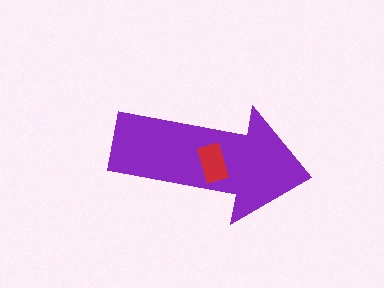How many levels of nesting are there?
2.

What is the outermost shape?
The purple arrow.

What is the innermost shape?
The red rectangle.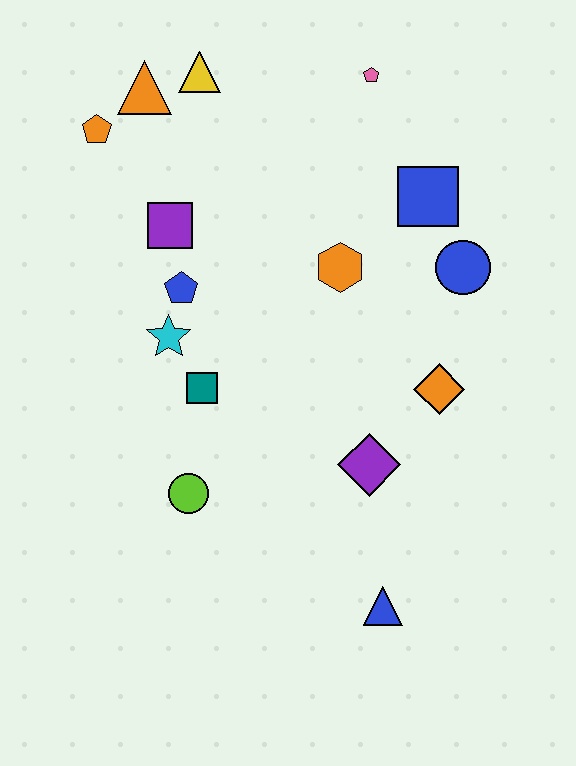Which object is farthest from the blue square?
The blue triangle is farthest from the blue square.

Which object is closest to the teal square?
The cyan star is closest to the teal square.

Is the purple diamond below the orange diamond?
Yes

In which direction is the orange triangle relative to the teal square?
The orange triangle is above the teal square.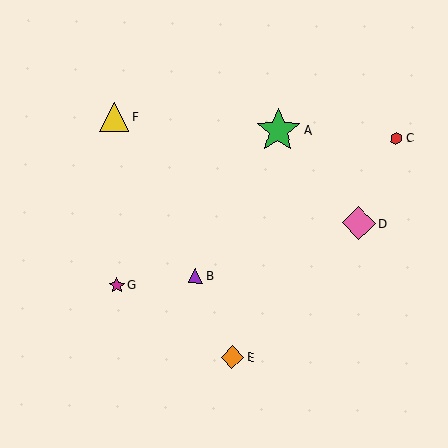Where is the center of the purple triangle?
The center of the purple triangle is at (196, 276).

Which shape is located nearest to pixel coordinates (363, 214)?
The pink diamond (labeled D) at (359, 223) is nearest to that location.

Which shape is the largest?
The green star (labeled A) is the largest.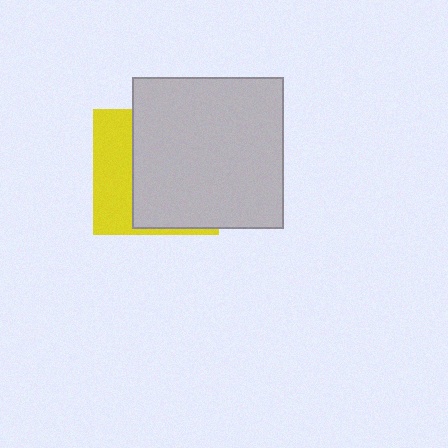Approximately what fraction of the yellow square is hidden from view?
Roughly 67% of the yellow square is hidden behind the light gray square.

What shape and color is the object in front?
The object in front is a light gray square.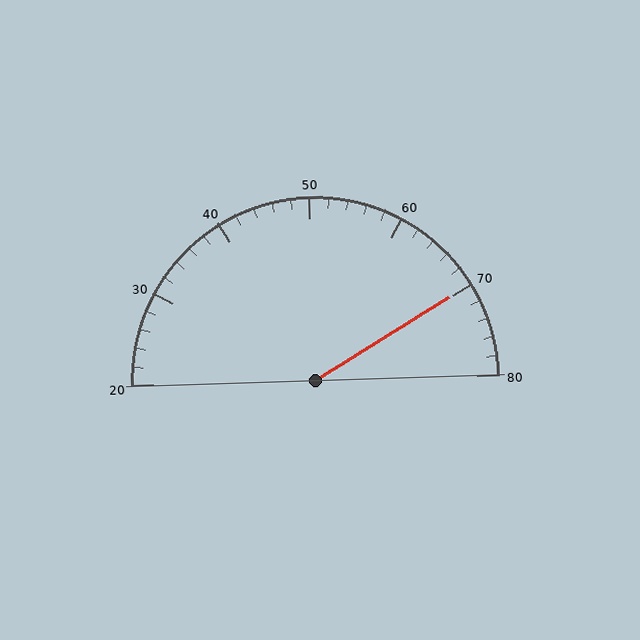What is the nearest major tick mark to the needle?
The nearest major tick mark is 70.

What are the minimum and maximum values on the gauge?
The gauge ranges from 20 to 80.